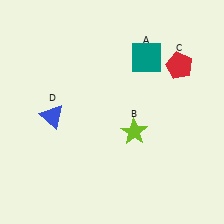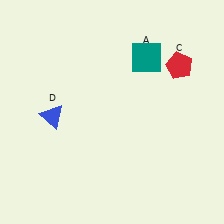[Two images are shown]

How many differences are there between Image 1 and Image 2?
There is 1 difference between the two images.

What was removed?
The lime star (B) was removed in Image 2.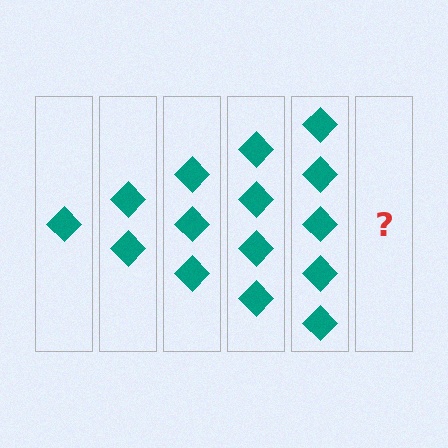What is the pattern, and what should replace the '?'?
The pattern is that each step adds one more diamond. The '?' should be 6 diamonds.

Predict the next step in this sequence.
The next step is 6 diamonds.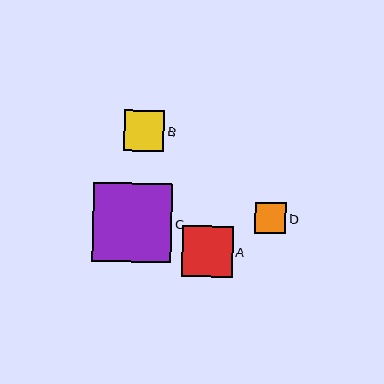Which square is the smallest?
Square D is the smallest with a size of approximately 31 pixels.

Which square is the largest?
Square C is the largest with a size of approximately 79 pixels.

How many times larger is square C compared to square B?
Square C is approximately 1.9 times the size of square B.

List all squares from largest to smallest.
From largest to smallest: C, A, B, D.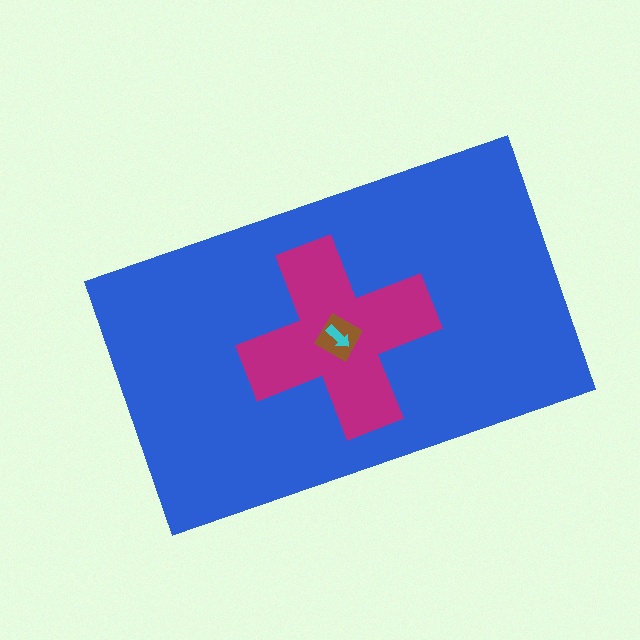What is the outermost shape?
The blue rectangle.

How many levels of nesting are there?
4.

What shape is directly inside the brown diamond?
The cyan arrow.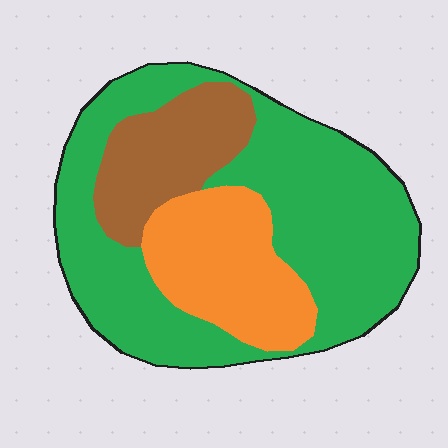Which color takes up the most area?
Green, at roughly 60%.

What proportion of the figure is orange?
Orange takes up about one fifth (1/5) of the figure.